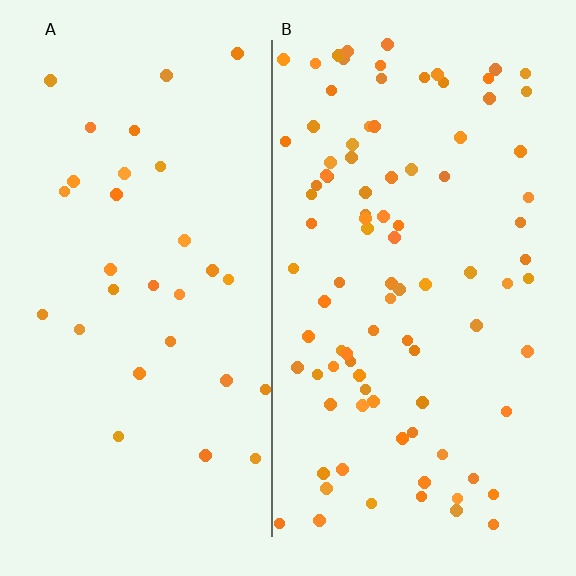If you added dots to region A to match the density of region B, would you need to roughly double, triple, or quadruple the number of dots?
Approximately triple.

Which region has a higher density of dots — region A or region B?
B (the right).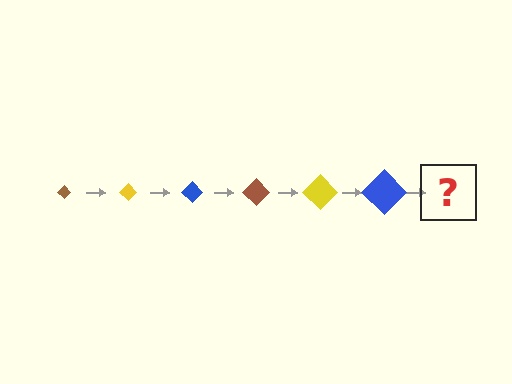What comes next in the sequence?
The next element should be a brown diamond, larger than the previous one.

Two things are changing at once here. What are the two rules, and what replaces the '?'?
The two rules are that the diamond grows larger each step and the color cycles through brown, yellow, and blue. The '?' should be a brown diamond, larger than the previous one.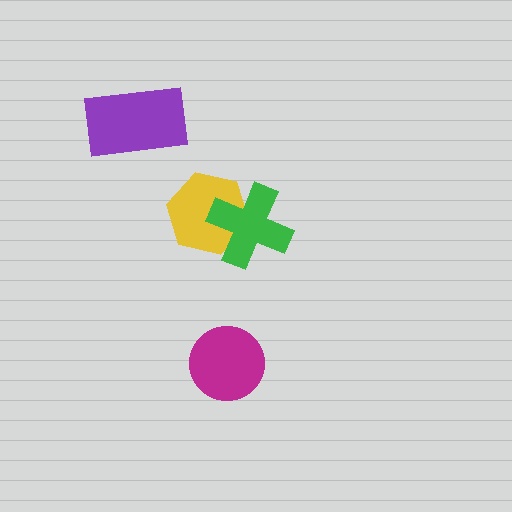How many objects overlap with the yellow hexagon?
1 object overlaps with the yellow hexagon.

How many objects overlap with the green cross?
1 object overlaps with the green cross.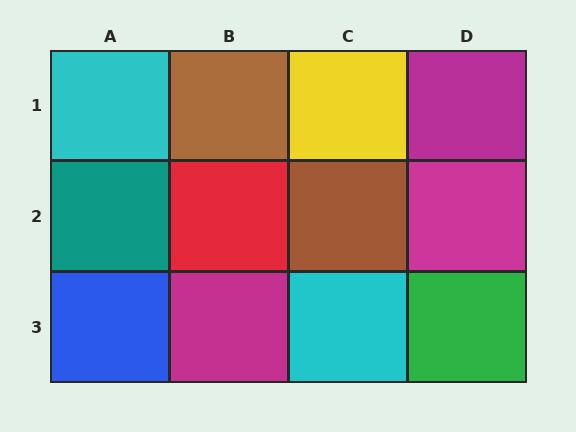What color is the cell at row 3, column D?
Green.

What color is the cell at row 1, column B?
Brown.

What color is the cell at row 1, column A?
Cyan.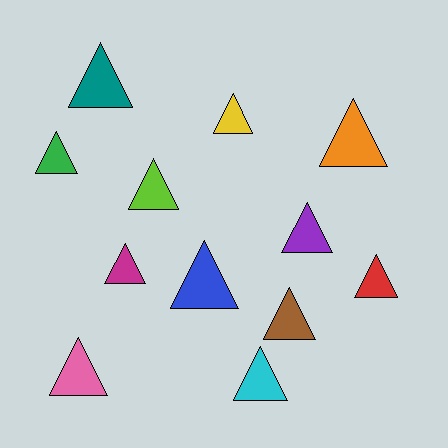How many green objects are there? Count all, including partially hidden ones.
There is 1 green object.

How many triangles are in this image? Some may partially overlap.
There are 12 triangles.